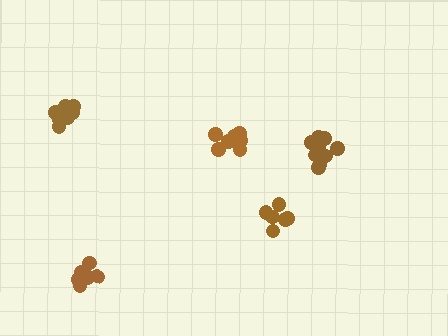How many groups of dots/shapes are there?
There are 5 groups.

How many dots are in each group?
Group 1: 6 dots, Group 2: 11 dots, Group 3: 7 dots, Group 4: 8 dots, Group 5: 8 dots (40 total).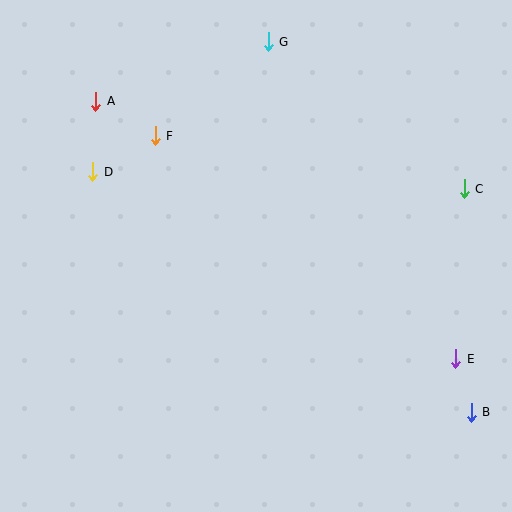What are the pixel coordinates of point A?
Point A is at (96, 101).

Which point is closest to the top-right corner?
Point C is closest to the top-right corner.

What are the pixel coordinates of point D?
Point D is at (93, 172).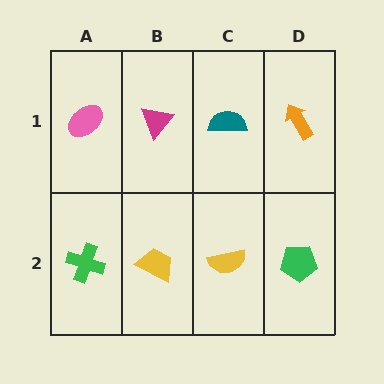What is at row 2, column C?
A yellow semicircle.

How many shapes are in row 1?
4 shapes.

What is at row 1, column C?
A teal semicircle.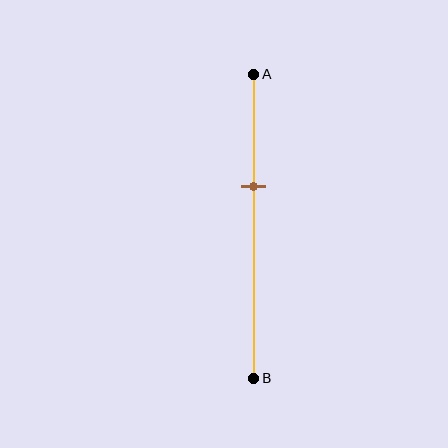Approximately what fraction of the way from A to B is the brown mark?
The brown mark is approximately 35% of the way from A to B.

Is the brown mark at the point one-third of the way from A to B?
No, the mark is at about 35% from A, not at the 33% one-third point.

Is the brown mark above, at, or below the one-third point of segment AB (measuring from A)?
The brown mark is below the one-third point of segment AB.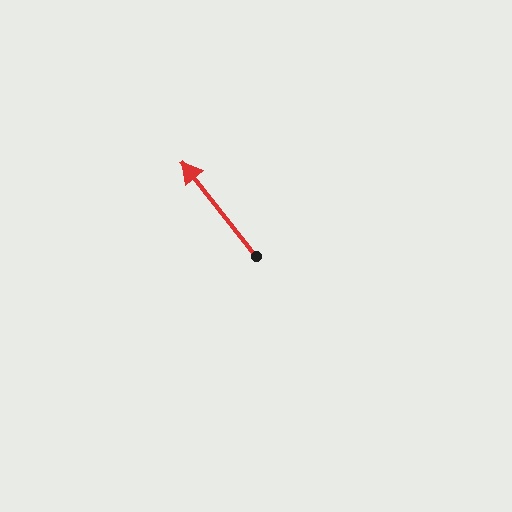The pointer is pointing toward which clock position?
Roughly 11 o'clock.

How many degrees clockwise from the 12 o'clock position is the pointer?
Approximately 322 degrees.